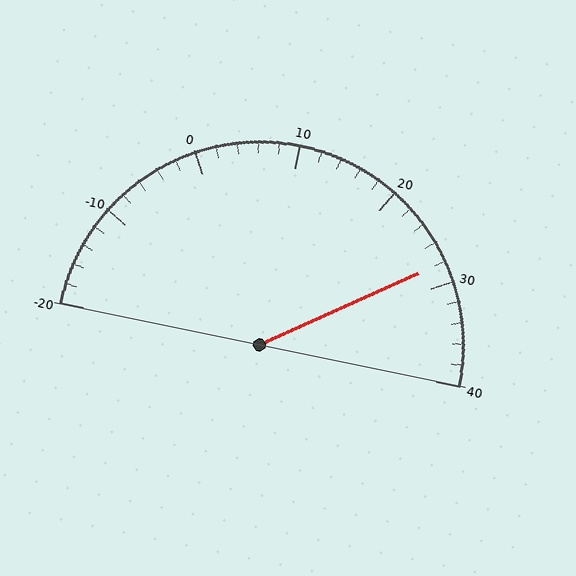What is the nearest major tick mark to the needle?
The nearest major tick mark is 30.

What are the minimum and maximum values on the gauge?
The gauge ranges from -20 to 40.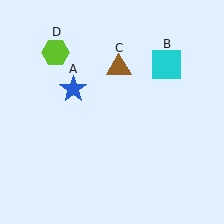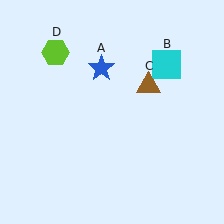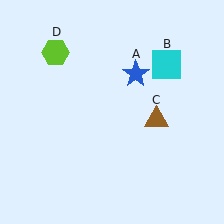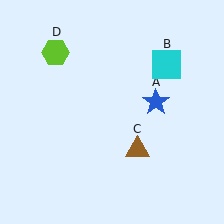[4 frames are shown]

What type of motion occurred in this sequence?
The blue star (object A), brown triangle (object C) rotated clockwise around the center of the scene.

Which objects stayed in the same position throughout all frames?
Cyan square (object B) and lime hexagon (object D) remained stationary.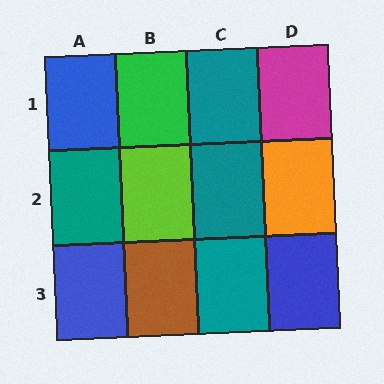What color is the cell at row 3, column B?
Brown.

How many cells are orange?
1 cell is orange.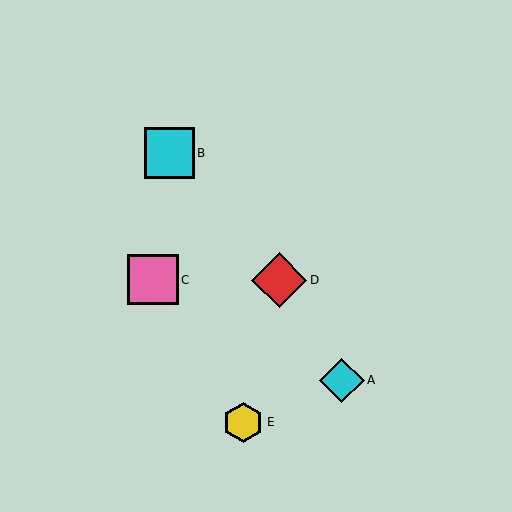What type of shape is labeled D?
Shape D is a red diamond.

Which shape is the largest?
The red diamond (labeled D) is the largest.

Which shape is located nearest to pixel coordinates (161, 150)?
The cyan square (labeled B) at (169, 153) is nearest to that location.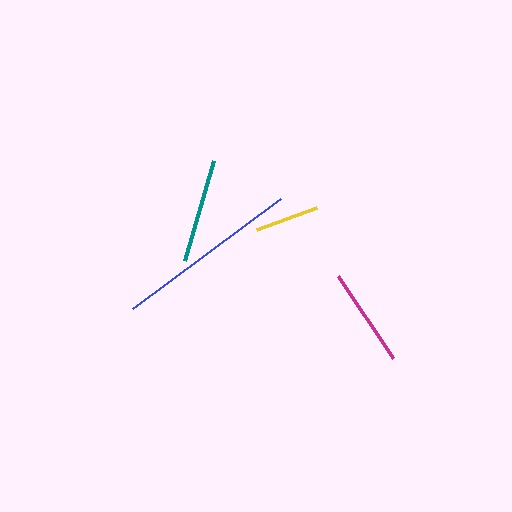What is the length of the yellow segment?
The yellow segment is approximately 64 pixels long.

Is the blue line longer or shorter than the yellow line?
The blue line is longer than the yellow line.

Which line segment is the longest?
The blue line is the longest at approximately 185 pixels.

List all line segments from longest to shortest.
From longest to shortest: blue, teal, magenta, yellow.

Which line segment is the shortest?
The yellow line is the shortest at approximately 64 pixels.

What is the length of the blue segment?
The blue segment is approximately 185 pixels long.